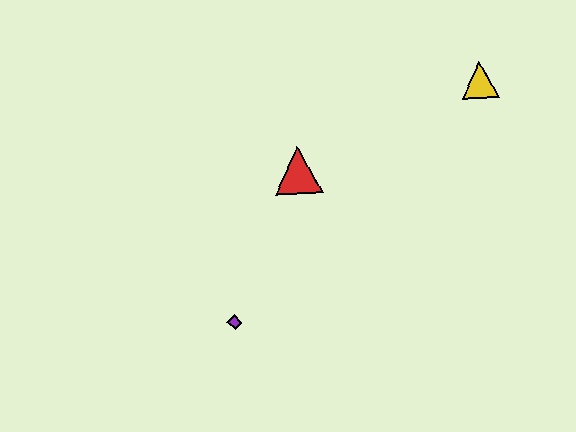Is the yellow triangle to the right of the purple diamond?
Yes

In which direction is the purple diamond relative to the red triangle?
The purple diamond is below the red triangle.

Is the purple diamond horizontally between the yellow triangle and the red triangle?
No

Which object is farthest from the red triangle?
The yellow triangle is farthest from the red triangle.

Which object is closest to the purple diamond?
The red triangle is closest to the purple diamond.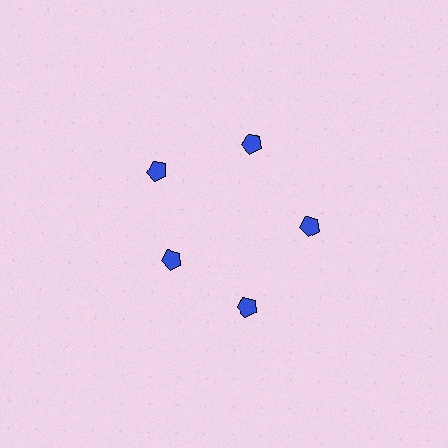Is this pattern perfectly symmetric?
No. The 5 blue pentagons are arranged in a ring, but one element near the 8 o'clock position is pulled inward toward the center, breaking the 5-fold rotational symmetry.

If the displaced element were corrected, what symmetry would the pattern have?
It would have 5-fold rotational symmetry — the pattern would map onto itself every 72 degrees.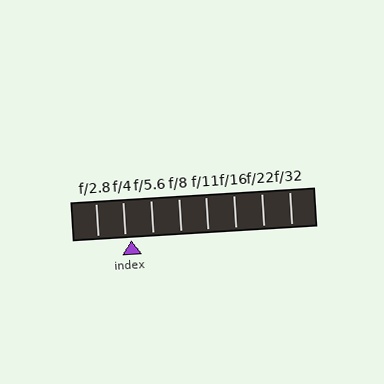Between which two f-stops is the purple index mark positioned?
The index mark is between f/4 and f/5.6.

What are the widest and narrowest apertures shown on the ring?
The widest aperture shown is f/2.8 and the narrowest is f/32.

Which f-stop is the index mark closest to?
The index mark is closest to f/4.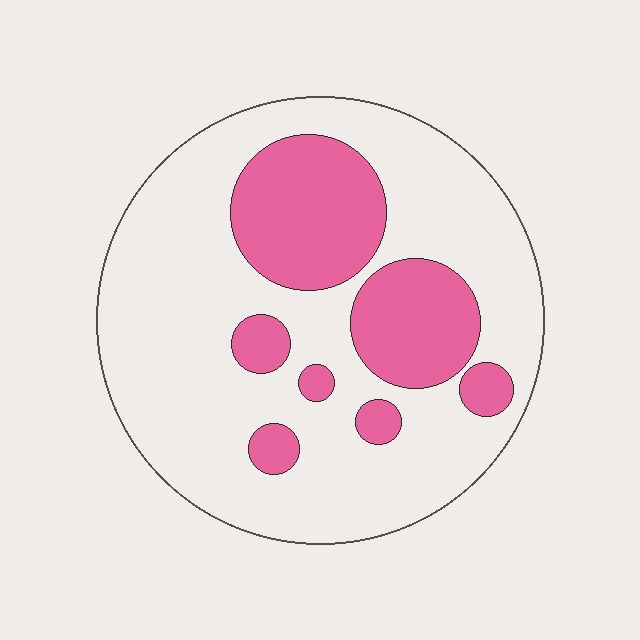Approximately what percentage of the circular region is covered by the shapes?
Approximately 25%.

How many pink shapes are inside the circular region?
7.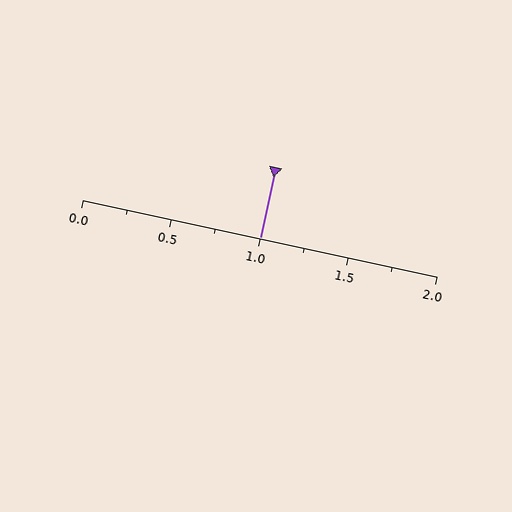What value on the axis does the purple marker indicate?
The marker indicates approximately 1.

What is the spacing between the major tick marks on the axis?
The major ticks are spaced 0.5 apart.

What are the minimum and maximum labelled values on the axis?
The axis runs from 0.0 to 2.0.